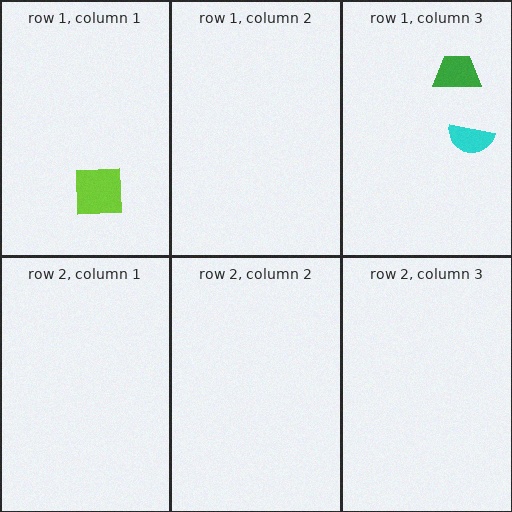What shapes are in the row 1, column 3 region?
The green trapezoid, the cyan semicircle.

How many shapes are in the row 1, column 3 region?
2.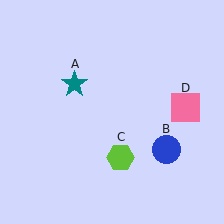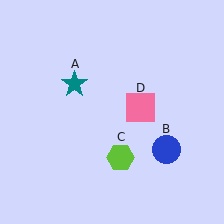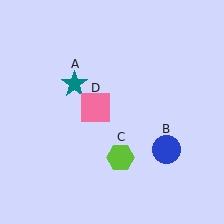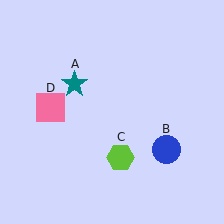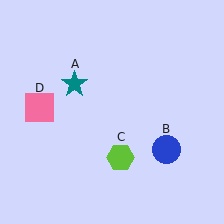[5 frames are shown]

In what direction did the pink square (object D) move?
The pink square (object D) moved left.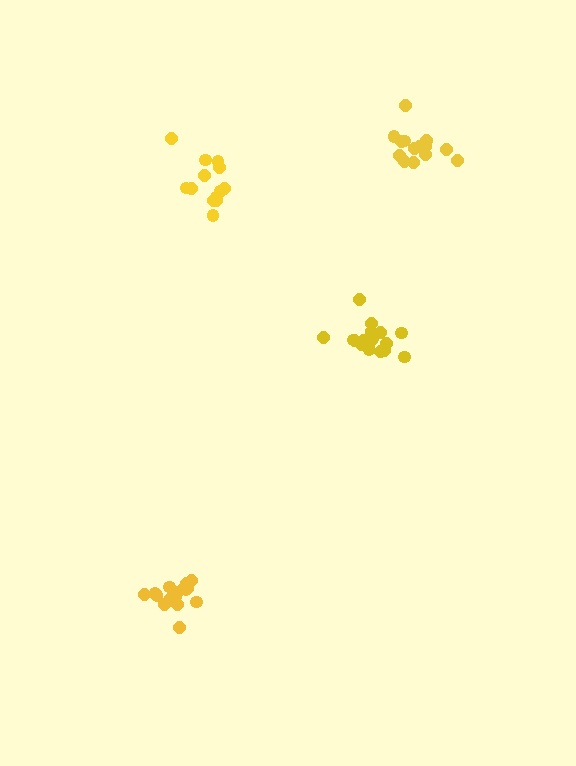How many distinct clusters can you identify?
There are 4 distinct clusters.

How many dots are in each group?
Group 1: 17 dots, Group 2: 13 dots, Group 3: 14 dots, Group 4: 16 dots (60 total).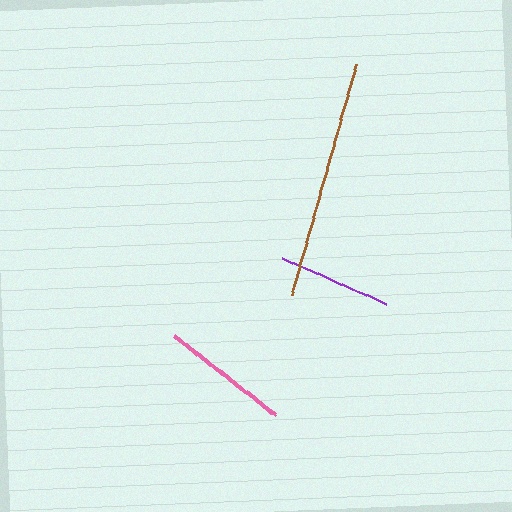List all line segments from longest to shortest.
From longest to shortest: brown, pink, purple.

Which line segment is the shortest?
The purple line is the shortest at approximately 114 pixels.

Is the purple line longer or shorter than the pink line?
The pink line is longer than the purple line.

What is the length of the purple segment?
The purple segment is approximately 114 pixels long.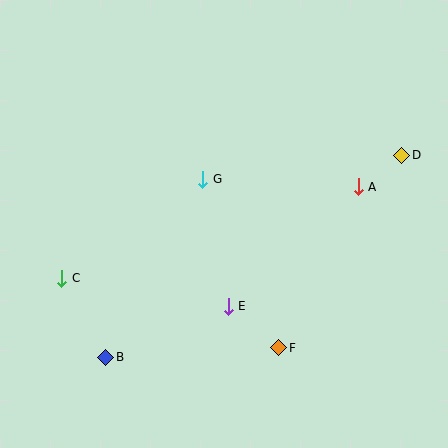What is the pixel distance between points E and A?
The distance between E and A is 177 pixels.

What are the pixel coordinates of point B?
Point B is at (106, 357).